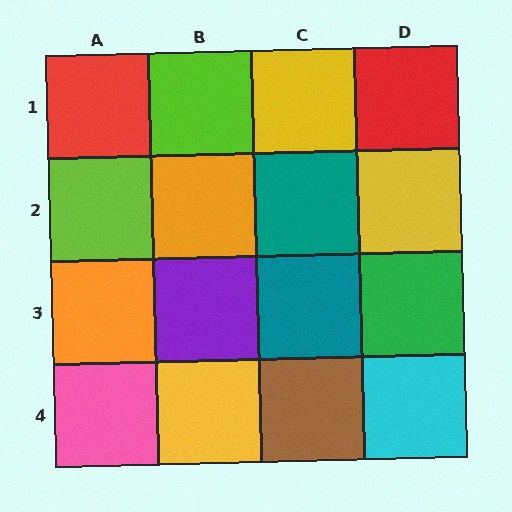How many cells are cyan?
1 cell is cyan.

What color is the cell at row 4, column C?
Brown.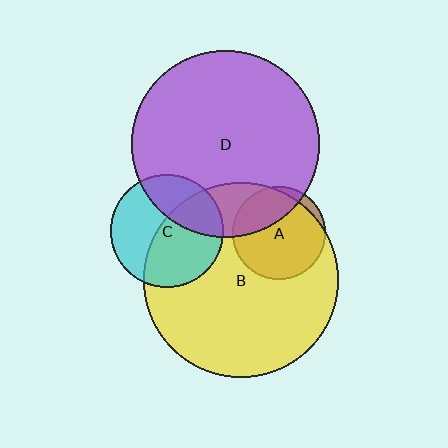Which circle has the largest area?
Circle B (yellow).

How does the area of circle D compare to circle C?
Approximately 2.8 times.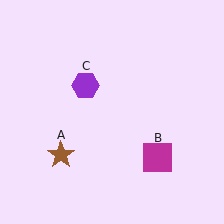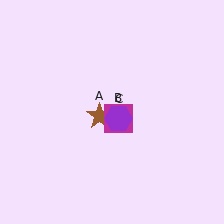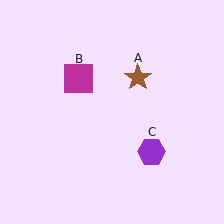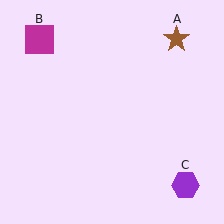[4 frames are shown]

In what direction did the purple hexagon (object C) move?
The purple hexagon (object C) moved down and to the right.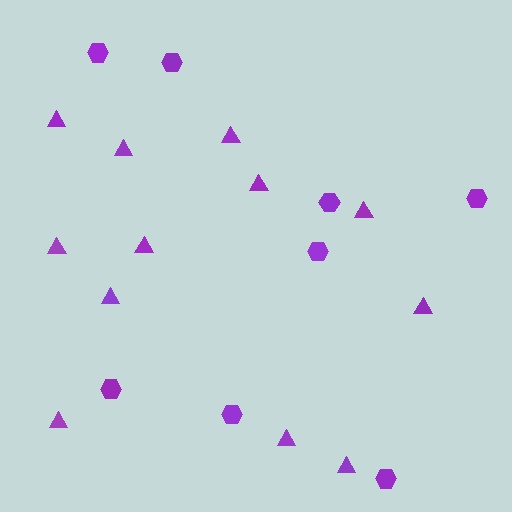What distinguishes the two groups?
There are 2 groups: one group of triangles (12) and one group of hexagons (8).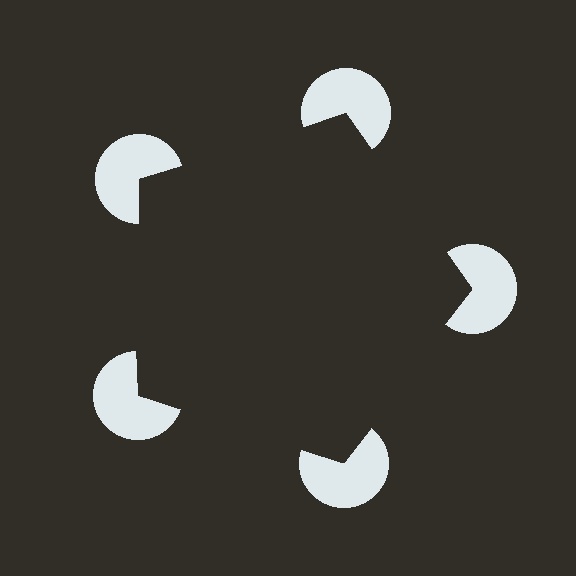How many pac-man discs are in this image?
There are 5 — one at each vertex of the illusory pentagon.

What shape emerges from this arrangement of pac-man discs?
An illusory pentagon — its edges are inferred from the aligned wedge cuts in the pac-man discs, not physically drawn.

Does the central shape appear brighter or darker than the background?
It typically appears slightly darker than the background, even though no actual brightness change is drawn.